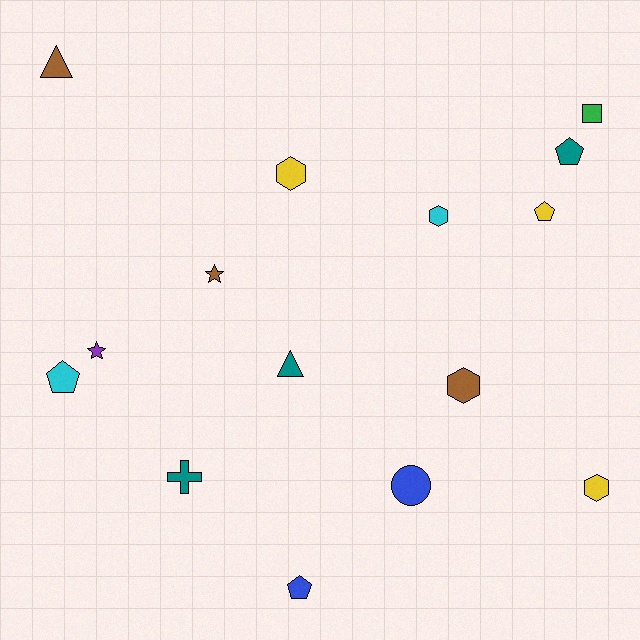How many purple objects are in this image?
There is 1 purple object.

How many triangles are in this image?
There are 2 triangles.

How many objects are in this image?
There are 15 objects.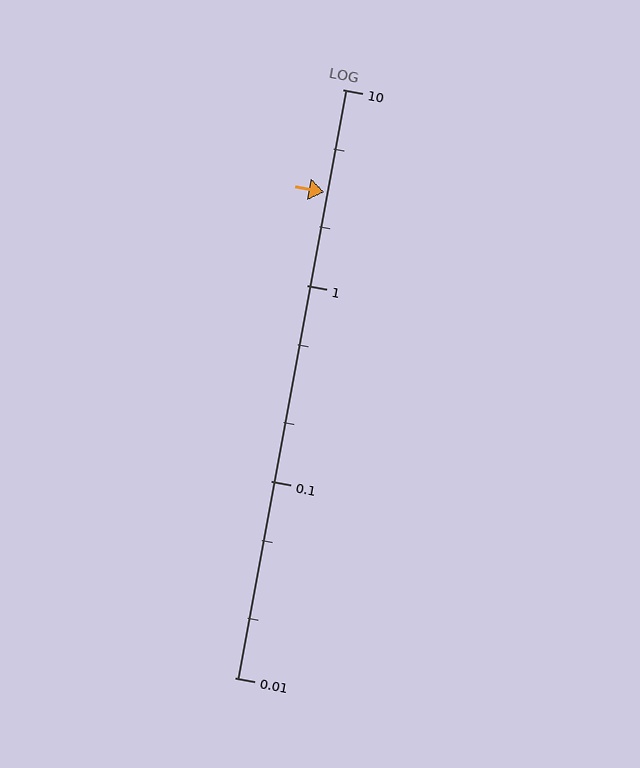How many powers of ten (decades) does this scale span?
The scale spans 3 decades, from 0.01 to 10.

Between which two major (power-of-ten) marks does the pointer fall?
The pointer is between 1 and 10.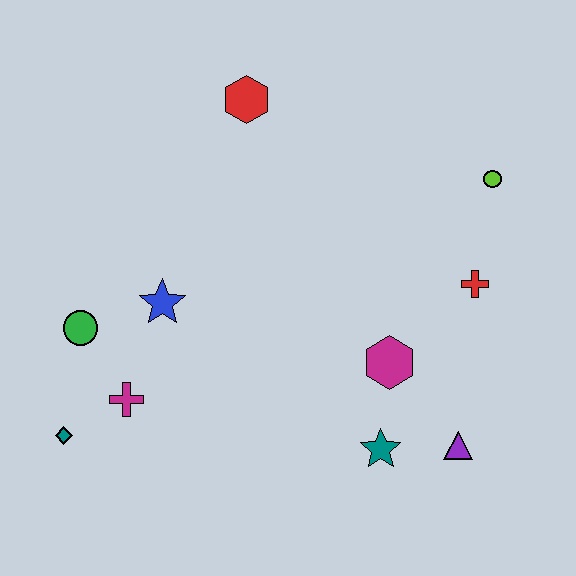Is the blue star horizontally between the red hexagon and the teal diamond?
Yes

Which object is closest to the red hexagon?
The blue star is closest to the red hexagon.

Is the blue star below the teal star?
No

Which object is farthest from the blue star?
The lime circle is farthest from the blue star.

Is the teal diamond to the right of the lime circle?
No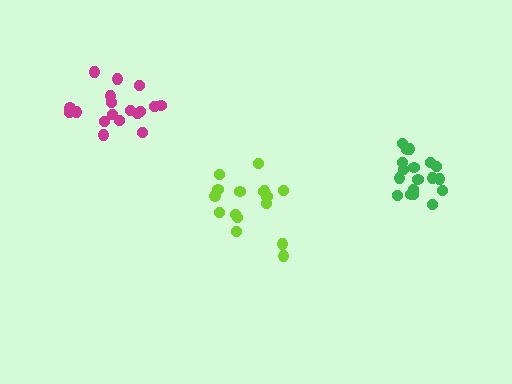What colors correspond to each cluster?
The clusters are colored: green, lime, magenta.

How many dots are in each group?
Group 1: 18 dots, Group 2: 17 dots, Group 3: 18 dots (53 total).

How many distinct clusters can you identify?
There are 3 distinct clusters.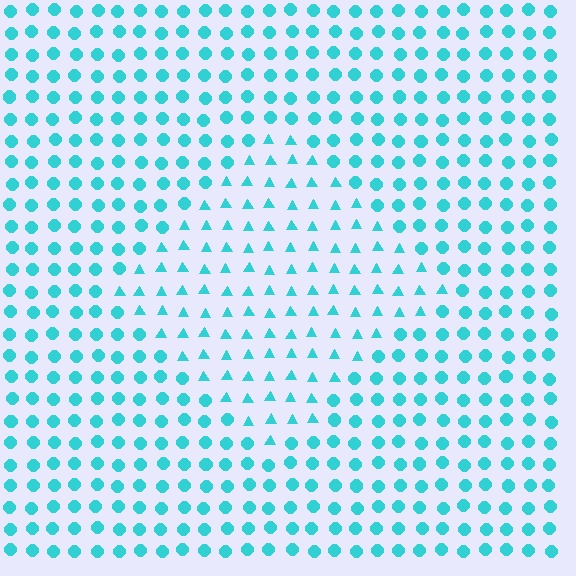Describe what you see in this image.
The image is filled with small cyan elements arranged in a uniform grid. A diamond-shaped region contains triangles, while the surrounding area contains circles. The boundary is defined purely by the change in element shape.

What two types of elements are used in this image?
The image uses triangles inside the diamond region and circles outside it.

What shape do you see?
I see a diamond.